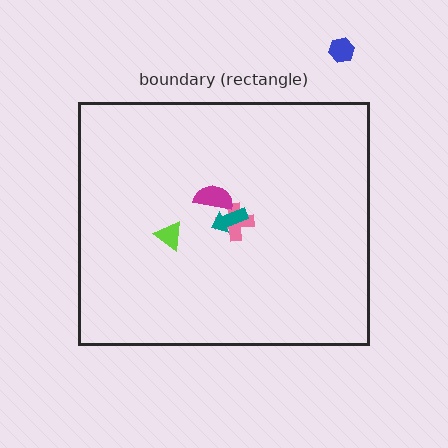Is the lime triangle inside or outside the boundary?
Inside.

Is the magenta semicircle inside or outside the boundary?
Inside.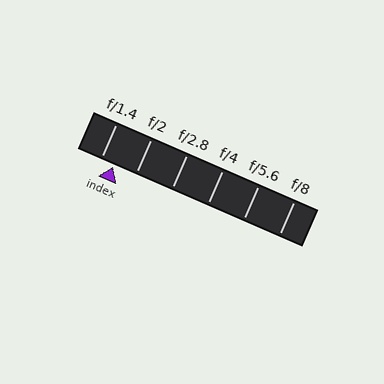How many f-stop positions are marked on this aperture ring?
There are 6 f-stop positions marked.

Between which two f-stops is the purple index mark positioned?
The index mark is between f/1.4 and f/2.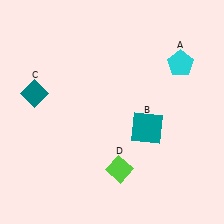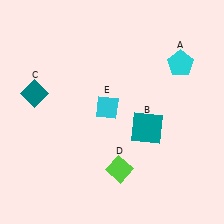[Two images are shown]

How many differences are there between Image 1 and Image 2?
There is 1 difference between the two images.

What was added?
A cyan diamond (E) was added in Image 2.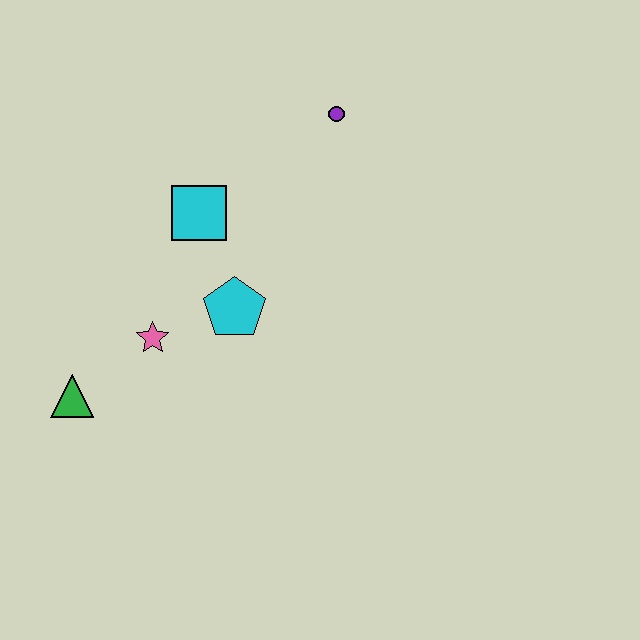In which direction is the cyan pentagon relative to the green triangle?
The cyan pentagon is to the right of the green triangle.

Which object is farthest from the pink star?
The purple circle is farthest from the pink star.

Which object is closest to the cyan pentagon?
The pink star is closest to the cyan pentagon.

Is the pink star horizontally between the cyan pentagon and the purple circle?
No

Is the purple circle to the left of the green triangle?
No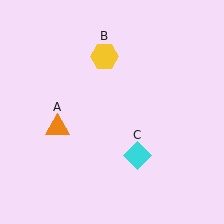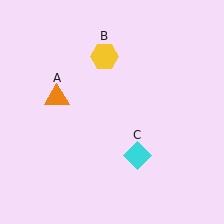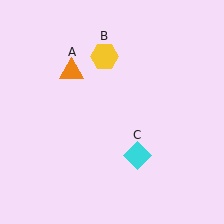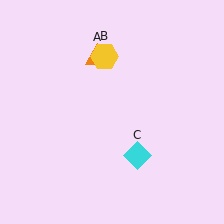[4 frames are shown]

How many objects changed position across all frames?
1 object changed position: orange triangle (object A).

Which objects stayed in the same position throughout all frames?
Yellow hexagon (object B) and cyan diamond (object C) remained stationary.